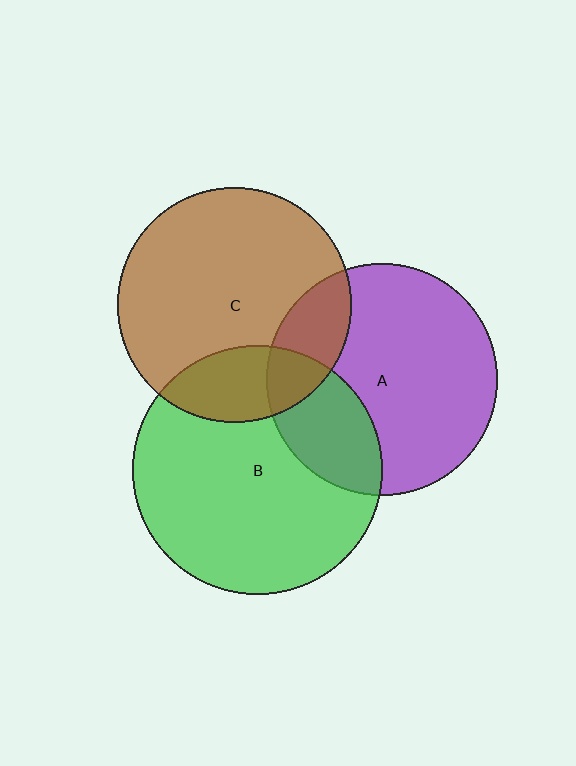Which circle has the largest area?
Circle B (green).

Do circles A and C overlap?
Yes.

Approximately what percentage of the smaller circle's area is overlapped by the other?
Approximately 20%.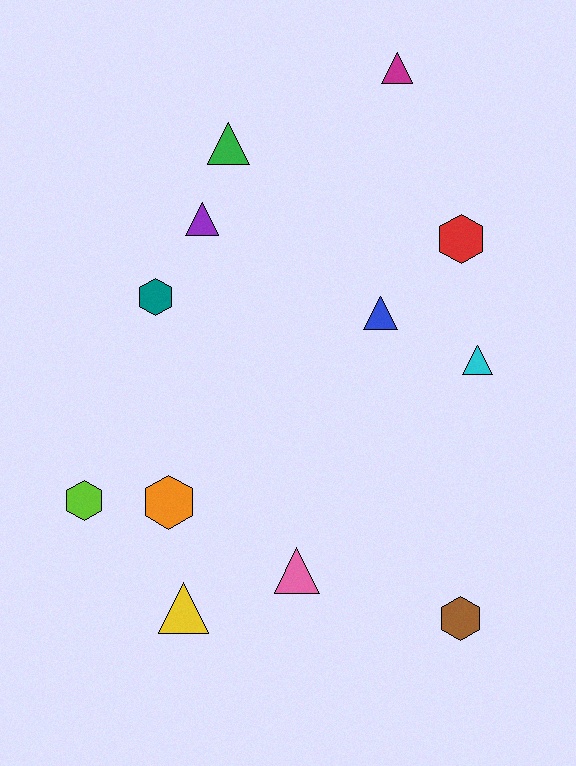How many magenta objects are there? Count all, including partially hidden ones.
There is 1 magenta object.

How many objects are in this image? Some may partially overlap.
There are 12 objects.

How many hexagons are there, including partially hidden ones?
There are 5 hexagons.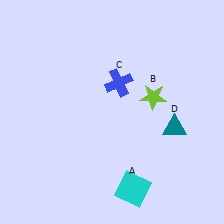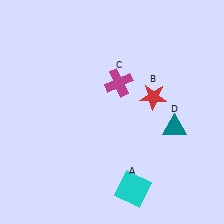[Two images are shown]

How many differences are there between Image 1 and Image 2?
There are 2 differences between the two images.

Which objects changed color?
B changed from lime to red. C changed from blue to magenta.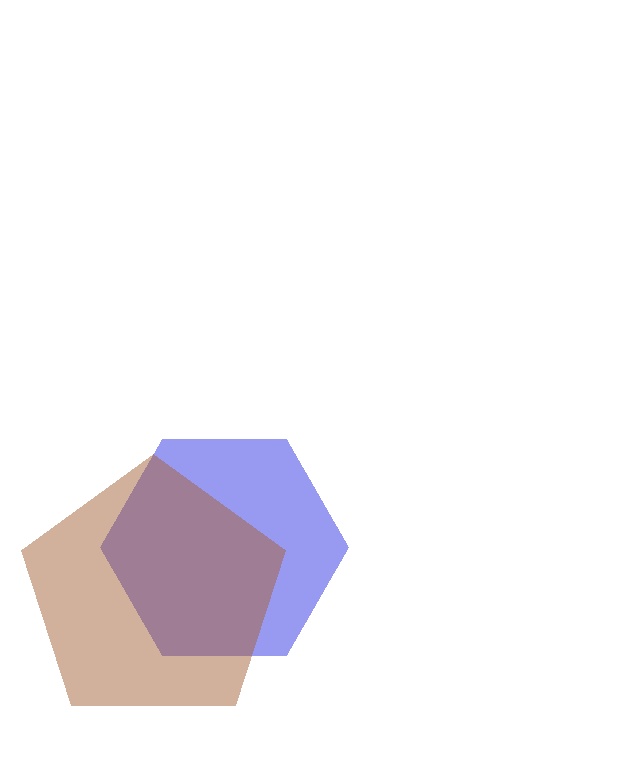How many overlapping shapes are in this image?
There are 2 overlapping shapes in the image.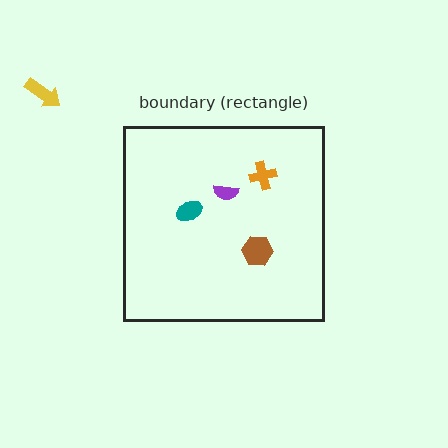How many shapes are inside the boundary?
4 inside, 1 outside.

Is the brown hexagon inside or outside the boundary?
Inside.